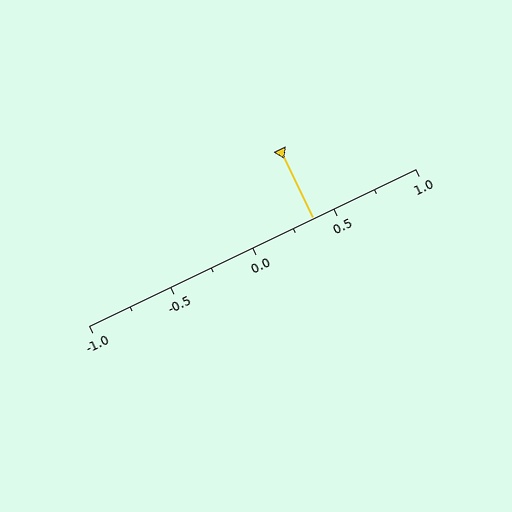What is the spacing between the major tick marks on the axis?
The major ticks are spaced 0.5 apart.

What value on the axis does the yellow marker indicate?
The marker indicates approximately 0.38.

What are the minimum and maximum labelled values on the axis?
The axis runs from -1.0 to 1.0.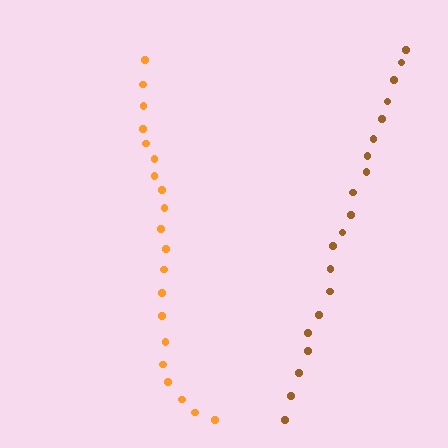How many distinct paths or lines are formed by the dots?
There are 2 distinct paths.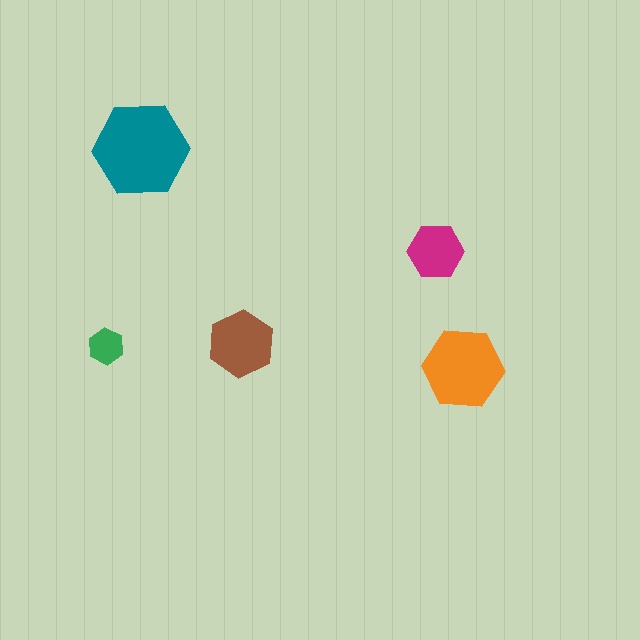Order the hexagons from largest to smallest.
the teal one, the orange one, the brown one, the magenta one, the green one.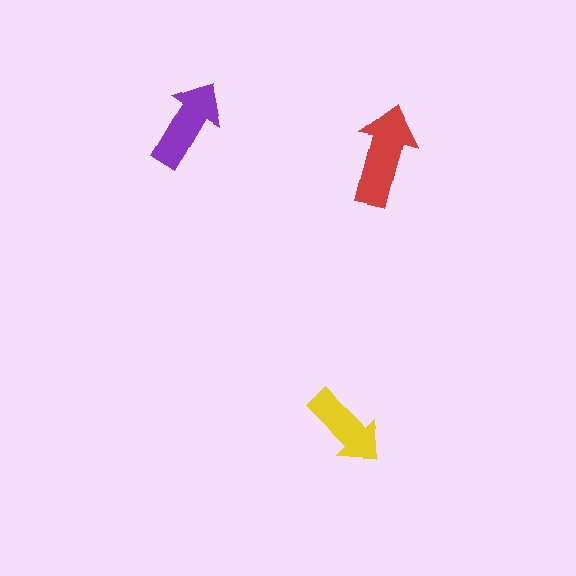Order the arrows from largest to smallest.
the red one, the purple one, the yellow one.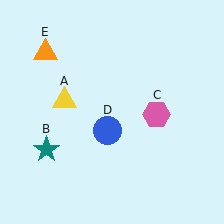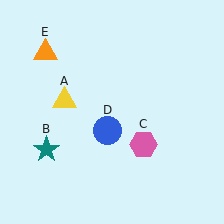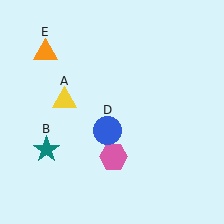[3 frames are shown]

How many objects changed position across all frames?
1 object changed position: pink hexagon (object C).